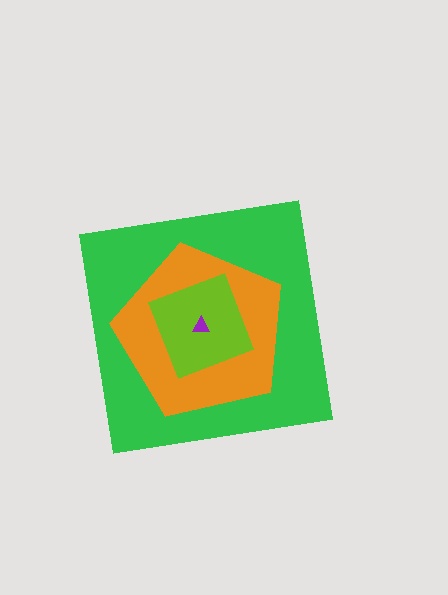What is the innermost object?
The purple triangle.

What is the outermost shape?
The green square.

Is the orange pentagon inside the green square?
Yes.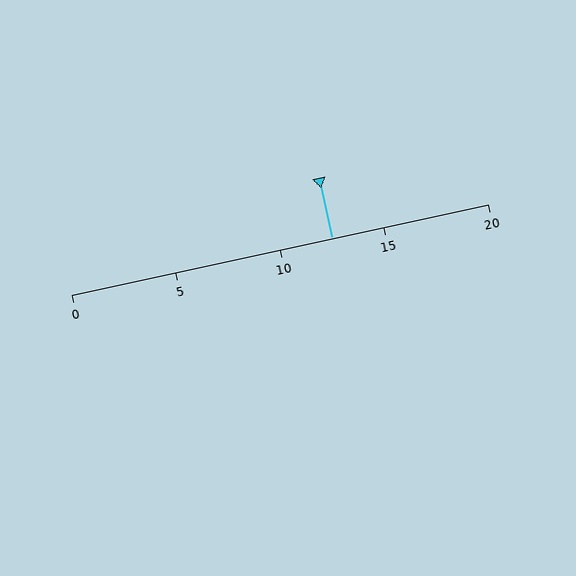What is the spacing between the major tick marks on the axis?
The major ticks are spaced 5 apart.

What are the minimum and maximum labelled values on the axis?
The axis runs from 0 to 20.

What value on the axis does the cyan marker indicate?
The marker indicates approximately 12.5.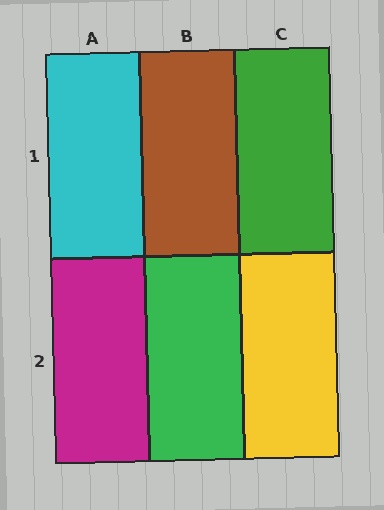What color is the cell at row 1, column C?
Green.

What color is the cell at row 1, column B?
Brown.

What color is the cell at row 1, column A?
Cyan.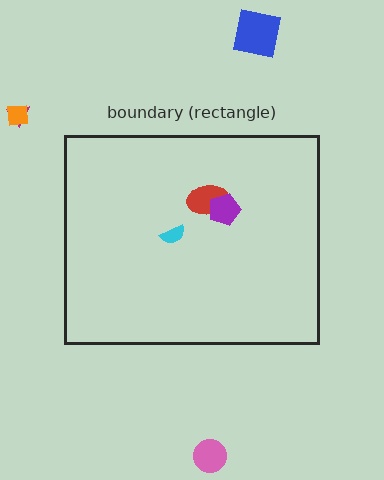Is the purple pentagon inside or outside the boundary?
Inside.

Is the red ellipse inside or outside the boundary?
Inside.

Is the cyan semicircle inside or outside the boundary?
Inside.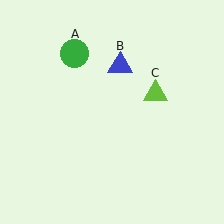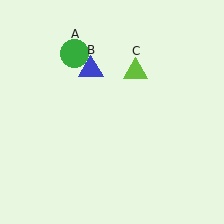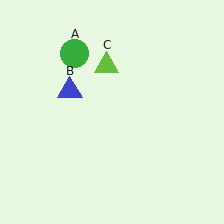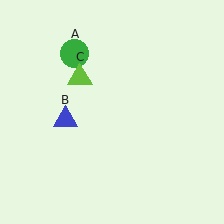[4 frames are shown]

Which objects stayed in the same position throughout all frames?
Green circle (object A) remained stationary.